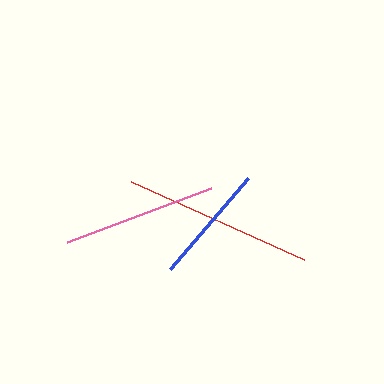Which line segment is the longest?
The red line is the longest at approximately 189 pixels.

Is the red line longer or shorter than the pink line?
The red line is longer than the pink line.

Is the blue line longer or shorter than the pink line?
The pink line is longer than the blue line.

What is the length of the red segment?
The red segment is approximately 189 pixels long.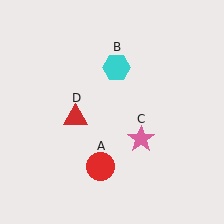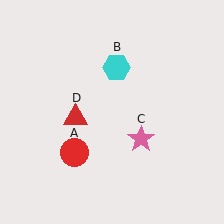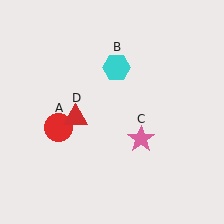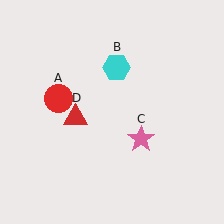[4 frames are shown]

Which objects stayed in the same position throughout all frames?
Cyan hexagon (object B) and pink star (object C) and red triangle (object D) remained stationary.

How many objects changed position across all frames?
1 object changed position: red circle (object A).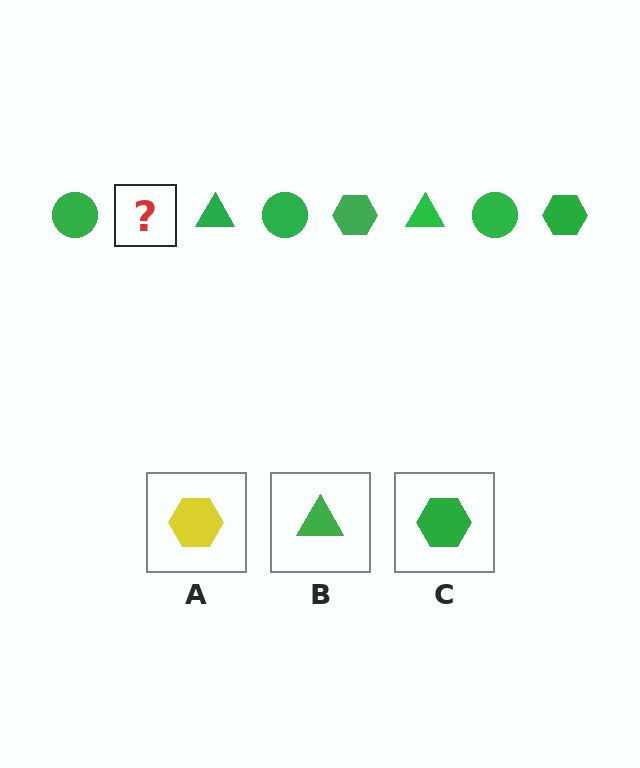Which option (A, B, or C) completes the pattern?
C.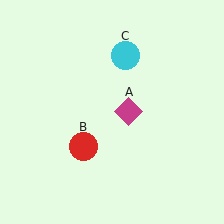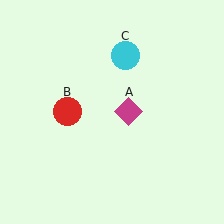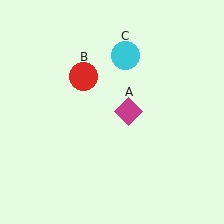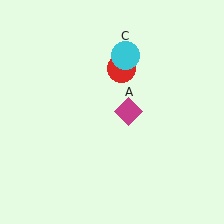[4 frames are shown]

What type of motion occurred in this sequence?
The red circle (object B) rotated clockwise around the center of the scene.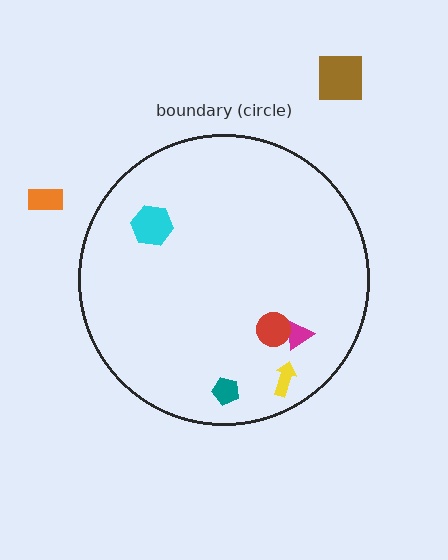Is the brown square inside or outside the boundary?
Outside.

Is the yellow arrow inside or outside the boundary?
Inside.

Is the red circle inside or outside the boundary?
Inside.